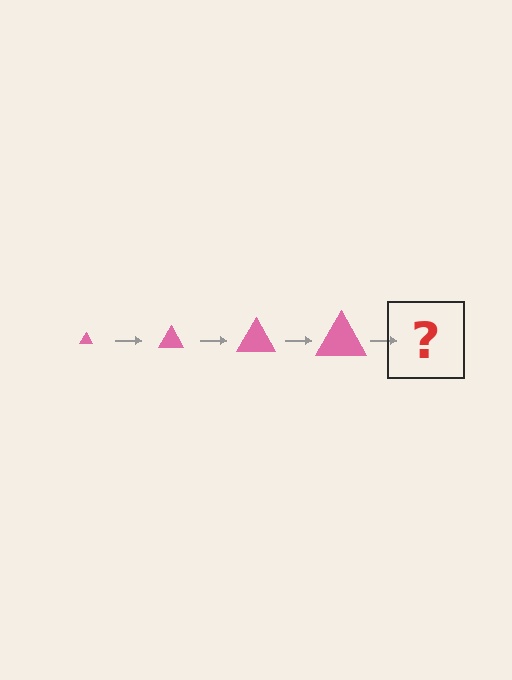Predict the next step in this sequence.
The next step is a pink triangle, larger than the previous one.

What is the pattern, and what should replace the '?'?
The pattern is that the triangle gets progressively larger each step. The '?' should be a pink triangle, larger than the previous one.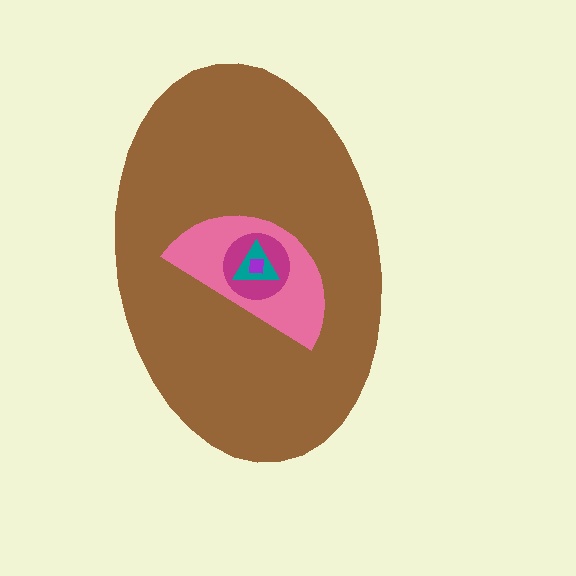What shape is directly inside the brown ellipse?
The pink semicircle.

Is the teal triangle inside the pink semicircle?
Yes.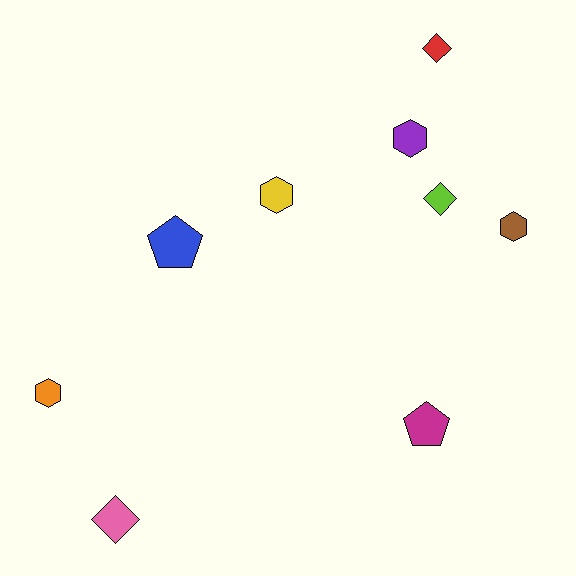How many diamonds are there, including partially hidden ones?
There are 3 diamonds.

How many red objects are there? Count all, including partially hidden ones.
There is 1 red object.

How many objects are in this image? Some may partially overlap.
There are 9 objects.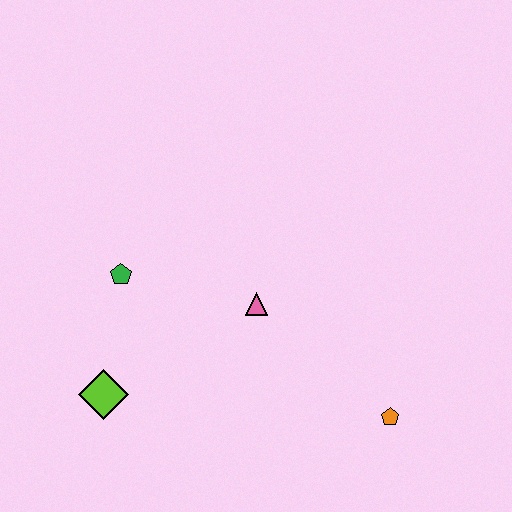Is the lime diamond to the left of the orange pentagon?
Yes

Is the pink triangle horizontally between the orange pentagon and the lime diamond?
Yes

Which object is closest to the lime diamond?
The green pentagon is closest to the lime diamond.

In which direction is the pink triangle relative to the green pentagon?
The pink triangle is to the right of the green pentagon.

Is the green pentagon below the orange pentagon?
No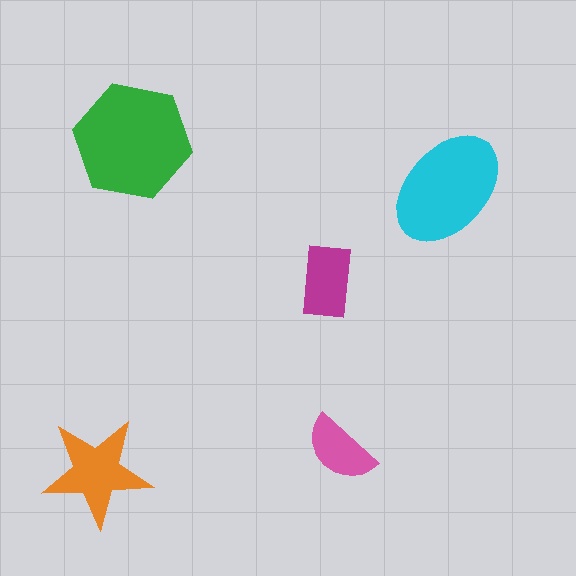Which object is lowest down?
The orange star is bottommost.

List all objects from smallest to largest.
The pink semicircle, the magenta rectangle, the orange star, the cyan ellipse, the green hexagon.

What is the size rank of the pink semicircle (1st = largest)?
5th.